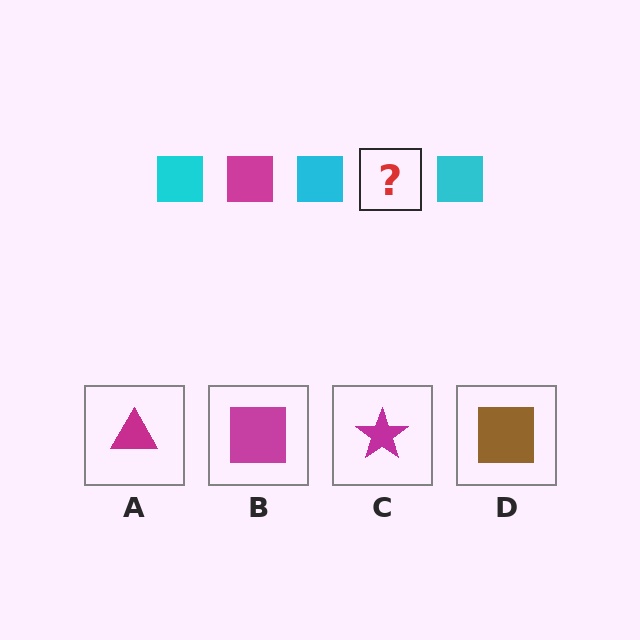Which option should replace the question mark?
Option B.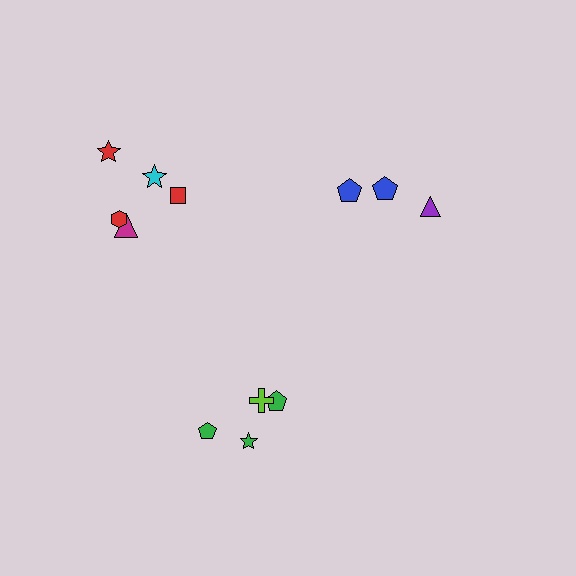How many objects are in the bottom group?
There are 4 objects.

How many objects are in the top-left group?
There are 5 objects.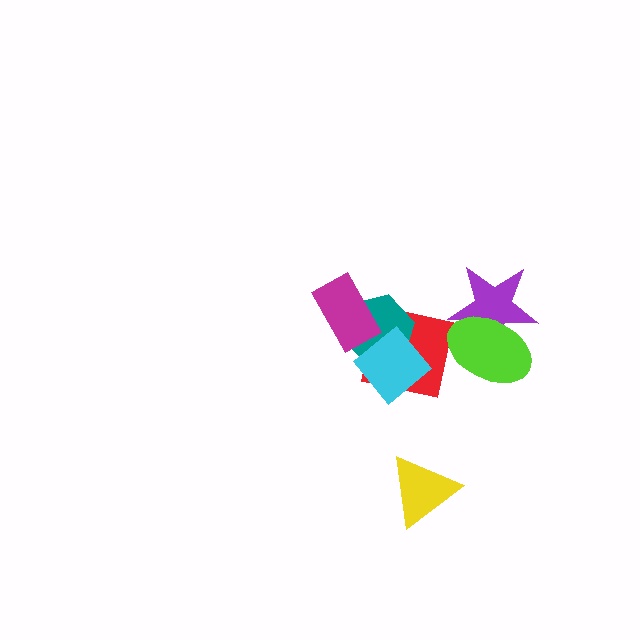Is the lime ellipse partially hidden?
No, no other shape covers it.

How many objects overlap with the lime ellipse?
1 object overlaps with the lime ellipse.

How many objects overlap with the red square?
2 objects overlap with the red square.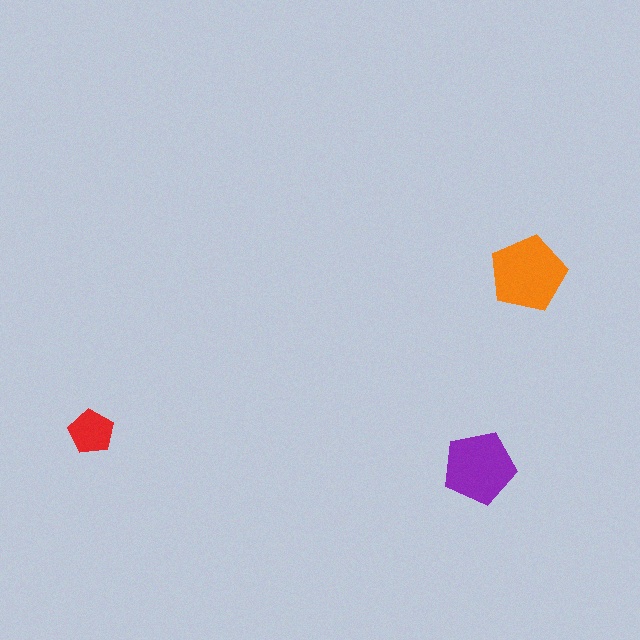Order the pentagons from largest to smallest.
the orange one, the purple one, the red one.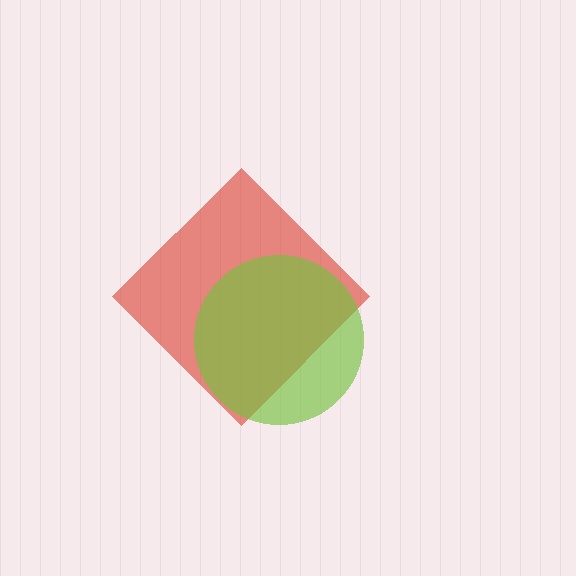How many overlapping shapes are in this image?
There are 2 overlapping shapes in the image.